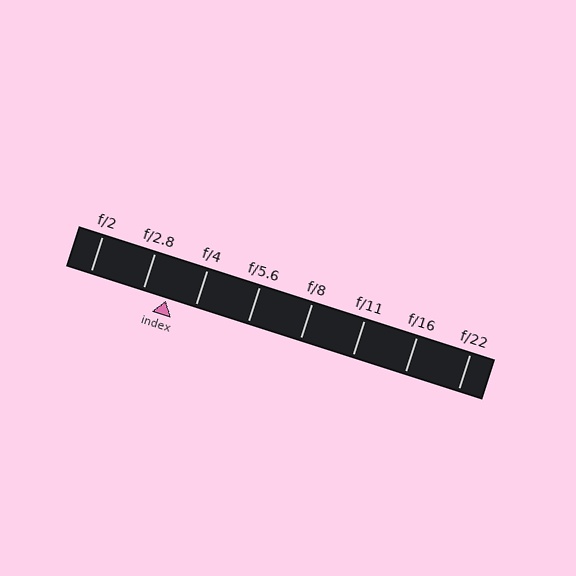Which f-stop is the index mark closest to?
The index mark is closest to f/2.8.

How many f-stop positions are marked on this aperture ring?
There are 8 f-stop positions marked.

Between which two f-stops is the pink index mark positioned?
The index mark is between f/2.8 and f/4.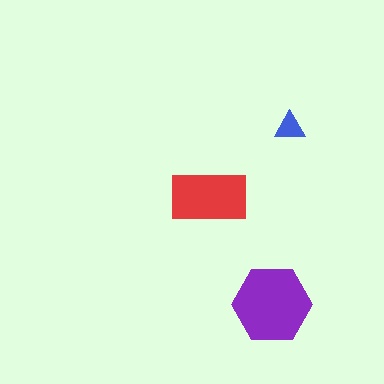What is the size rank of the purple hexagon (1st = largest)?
1st.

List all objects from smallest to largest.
The blue triangle, the red rectangle, the purple hexagon.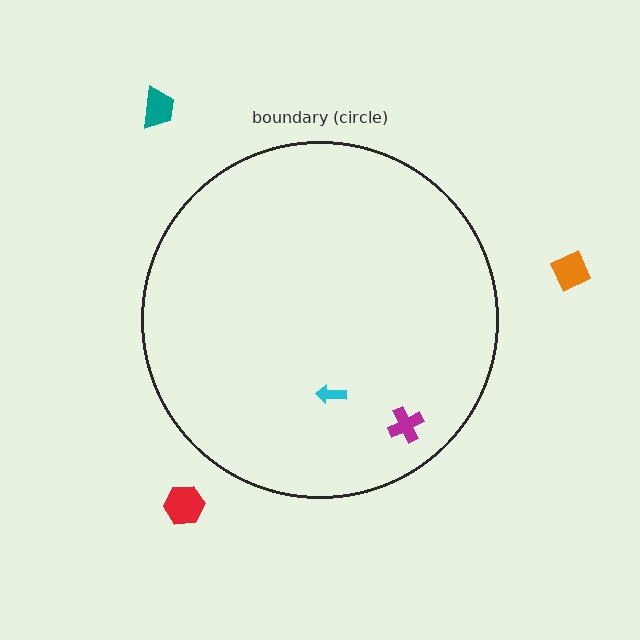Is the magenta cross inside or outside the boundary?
Inside.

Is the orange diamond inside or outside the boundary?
Outside.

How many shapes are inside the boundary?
2 inside, 3 outside.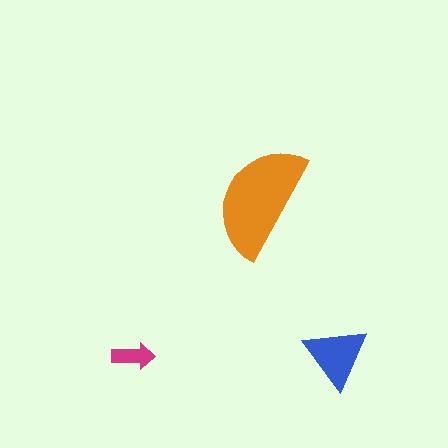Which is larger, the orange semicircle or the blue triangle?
The orange semicircle.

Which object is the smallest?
The magenta arrow.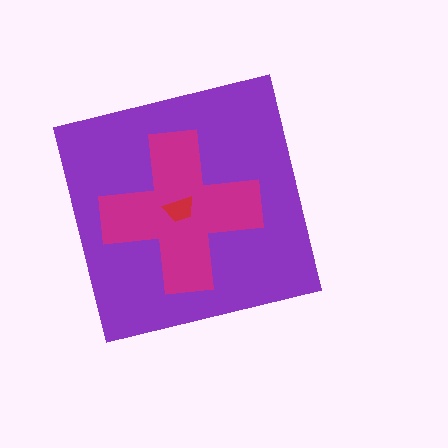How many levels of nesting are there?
3.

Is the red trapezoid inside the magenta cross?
Yes.